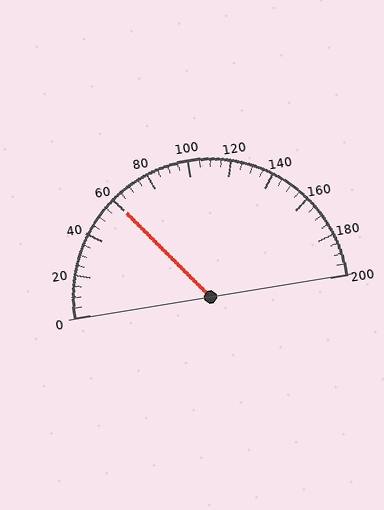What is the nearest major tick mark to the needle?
The nearest major tick mark is 60.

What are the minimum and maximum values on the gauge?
The gauge ranges from 0 to 200.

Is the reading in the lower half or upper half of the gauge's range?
The reading is in the lower half of the range (0 to 200).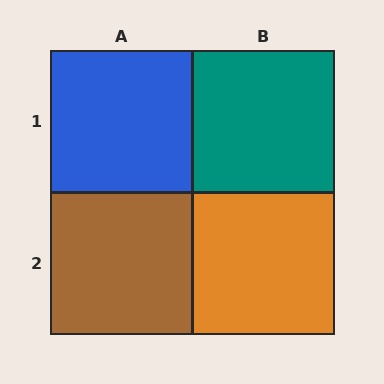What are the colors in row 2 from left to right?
Brown, orange.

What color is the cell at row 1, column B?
Teal.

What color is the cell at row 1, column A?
Blue.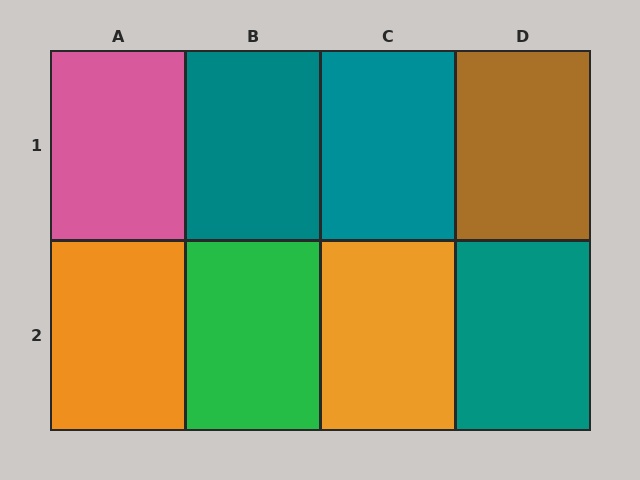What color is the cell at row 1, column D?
Brown.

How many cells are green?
1 cell is green.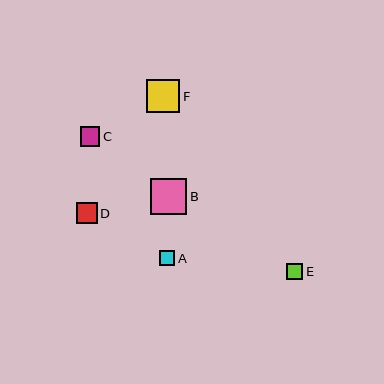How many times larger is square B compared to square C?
Square B is approximately 1.8 times the size of square C.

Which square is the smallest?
Square A is the smallest with a size of approximately 16 pixels.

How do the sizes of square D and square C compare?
Square D and square C are approximately the same size.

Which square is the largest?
Square B is the largest with a size of approximately 36 pixels.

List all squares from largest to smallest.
From largest to smallest: B, F, D, C, E, A.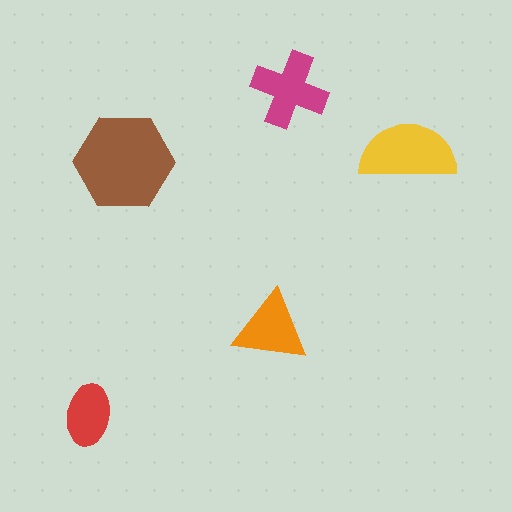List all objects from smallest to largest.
The red ellipse, the orange triangle, the magenta cross, the yellow semicircle, the brown hexagon.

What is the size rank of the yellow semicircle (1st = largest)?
2nd.